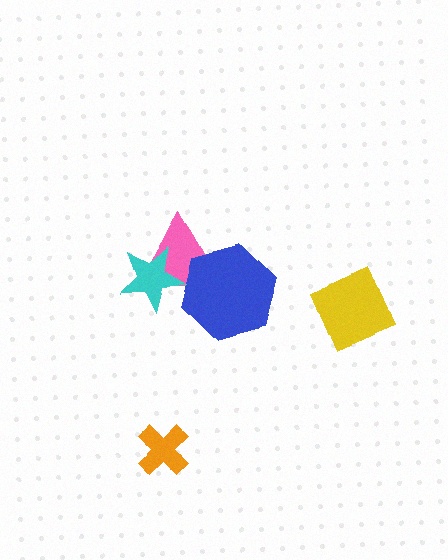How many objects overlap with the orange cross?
0 objects overlap with the orange cross.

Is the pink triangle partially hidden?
Yes, it is partially covered by another shape.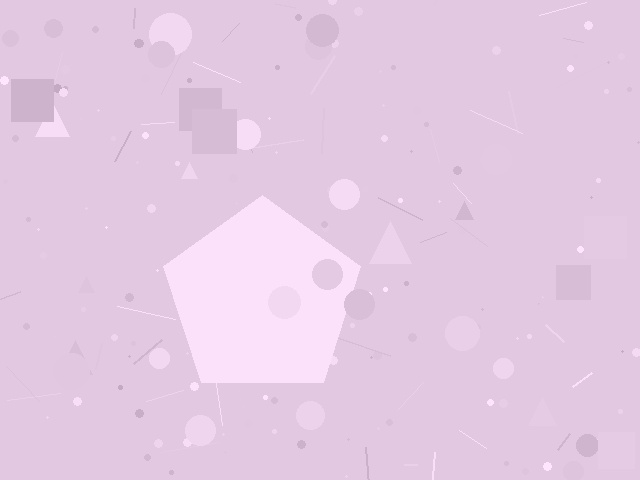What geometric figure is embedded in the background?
A pentagon is embedded in the background.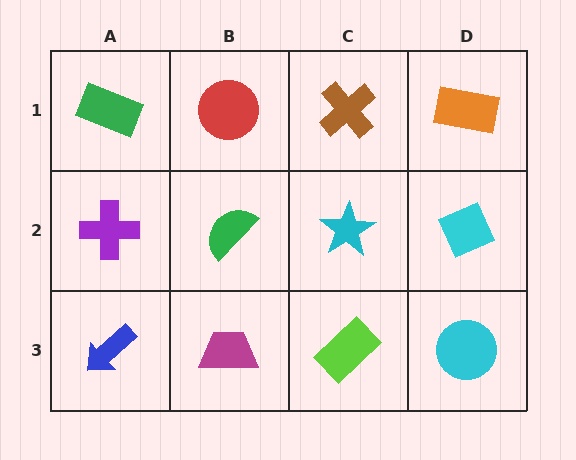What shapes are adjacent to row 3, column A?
A purple cross (row 2, column A), a magenta trapezoid (row 3, column B).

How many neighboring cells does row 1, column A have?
2.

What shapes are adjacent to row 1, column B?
A green semicircle (row 2, column B), a green rectangle (row 1, column A), a brown cross (row 1, column C).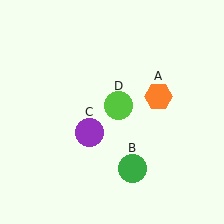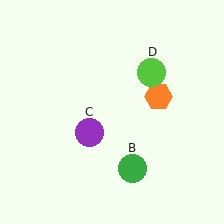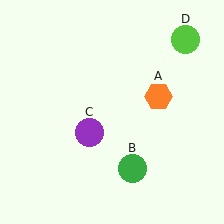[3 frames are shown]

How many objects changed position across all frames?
1 object changed position: lime circle (object D).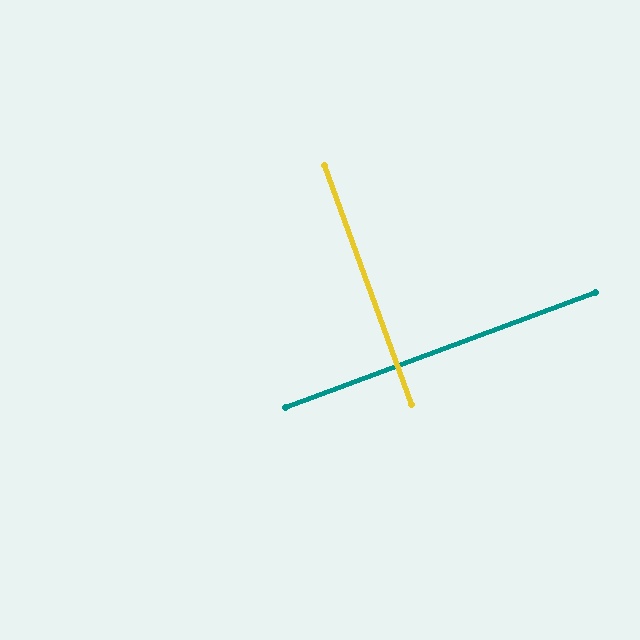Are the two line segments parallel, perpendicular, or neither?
Perpendicular — they meet at approximately 90°.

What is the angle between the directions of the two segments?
Approximately 90 degrees.